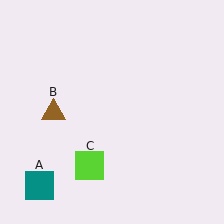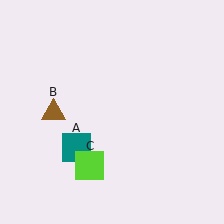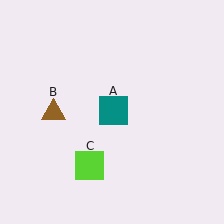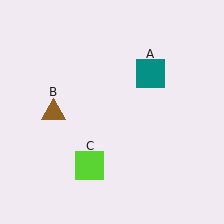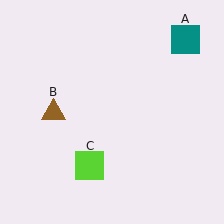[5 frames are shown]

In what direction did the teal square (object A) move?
The teal square (object A) moved up and to the right.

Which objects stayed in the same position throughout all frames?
Brown triangle (object B) and lime square (object C) remained stationary.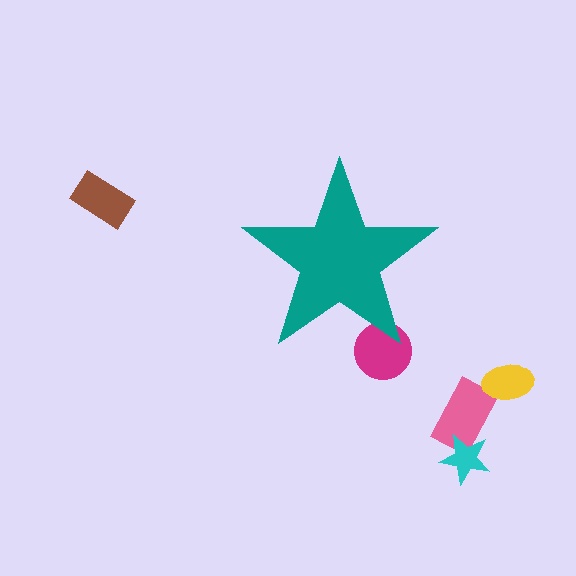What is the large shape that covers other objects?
A teal star.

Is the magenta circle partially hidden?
Yes, the magenta circle is partially hidden behind the teal star.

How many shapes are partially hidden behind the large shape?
1 shape is partially hidden.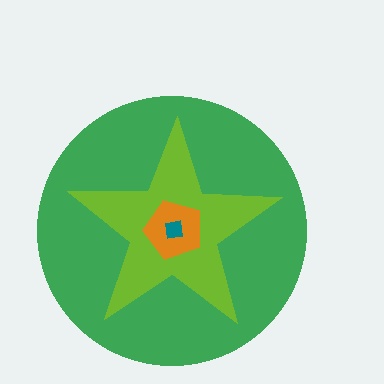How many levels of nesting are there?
4.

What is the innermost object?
The teal square.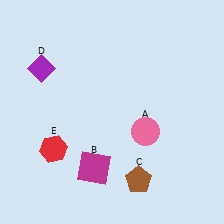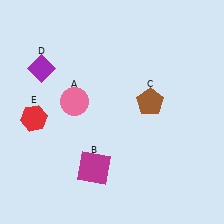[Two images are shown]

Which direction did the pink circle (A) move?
The pink circle (A) moved left.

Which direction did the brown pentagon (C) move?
The brown pentagon (C) moved up.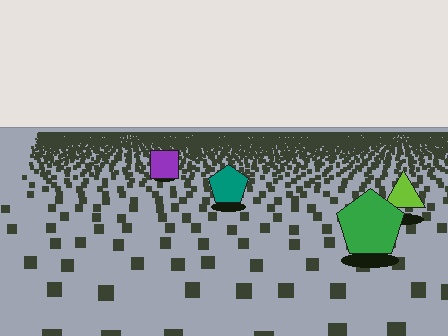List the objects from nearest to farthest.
From nearest to farthest: the green pentagon, the lime triangle, the teal pentagon, the purple square.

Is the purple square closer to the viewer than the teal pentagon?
No. The teal pentagon is closer — you can tell from the texture gradient: the ground texture is coarser near it.